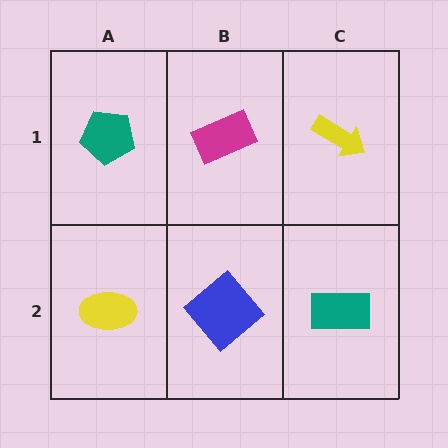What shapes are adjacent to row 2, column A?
A teal pentagon (row 1, column A), a blue diamond (row 2, column B).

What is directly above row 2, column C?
A yellow arrow.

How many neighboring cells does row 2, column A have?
2.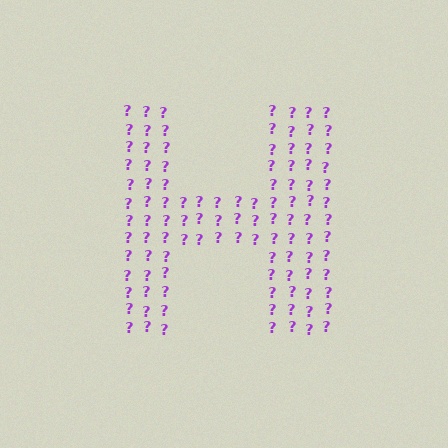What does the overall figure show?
The overall figure shows the letter H.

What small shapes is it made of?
It is made of small question marks.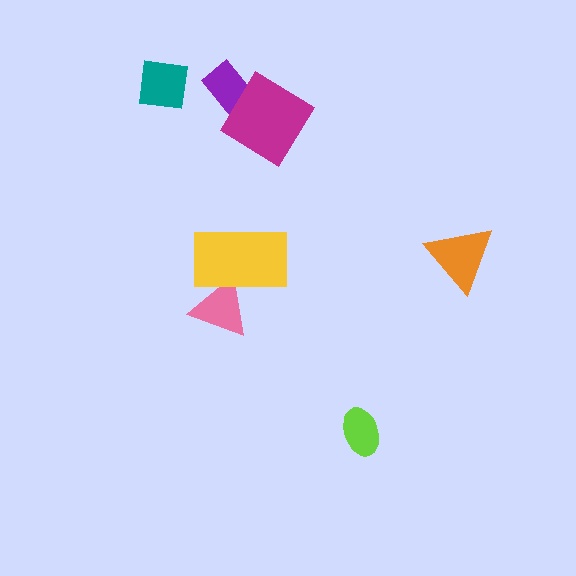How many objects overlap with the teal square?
0 objects overlap with the teal square.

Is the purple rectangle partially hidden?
Yes, it is partially covered by another shape.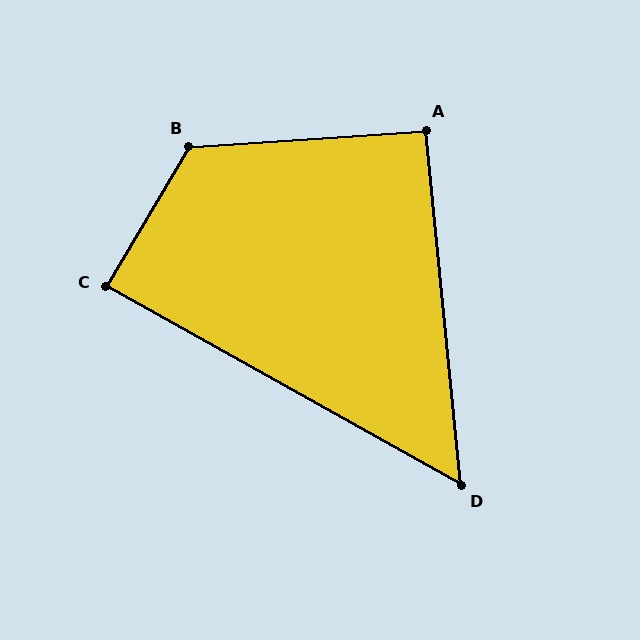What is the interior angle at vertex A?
Approximately 92 degrees (approximately right).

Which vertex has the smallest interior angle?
D, at approximately 55 degrees.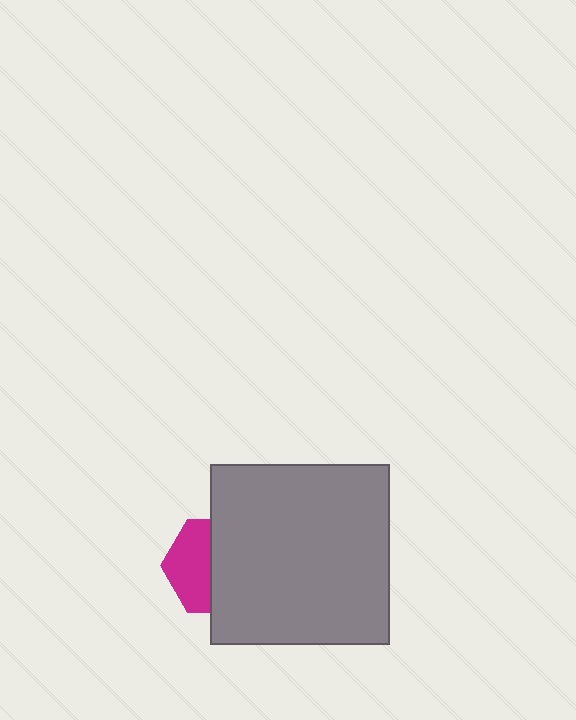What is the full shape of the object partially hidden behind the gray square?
The partially hidden object is a magenta hexagon.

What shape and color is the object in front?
The object in front is a gray square.